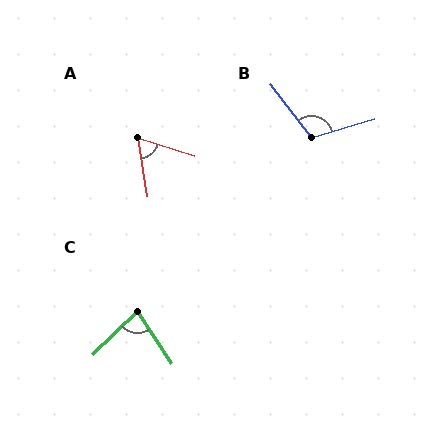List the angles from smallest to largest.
A (63°), C (79°), B (111°).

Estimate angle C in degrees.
Approximately 79 degrees.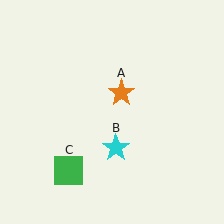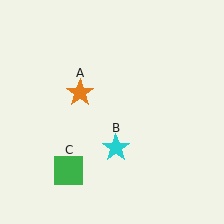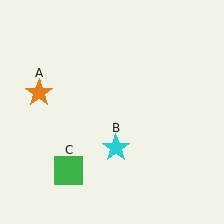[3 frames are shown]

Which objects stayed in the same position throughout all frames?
Cyan star (object B) and green square (object C) remained stationary.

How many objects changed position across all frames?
1 object changed position: orange star (object A).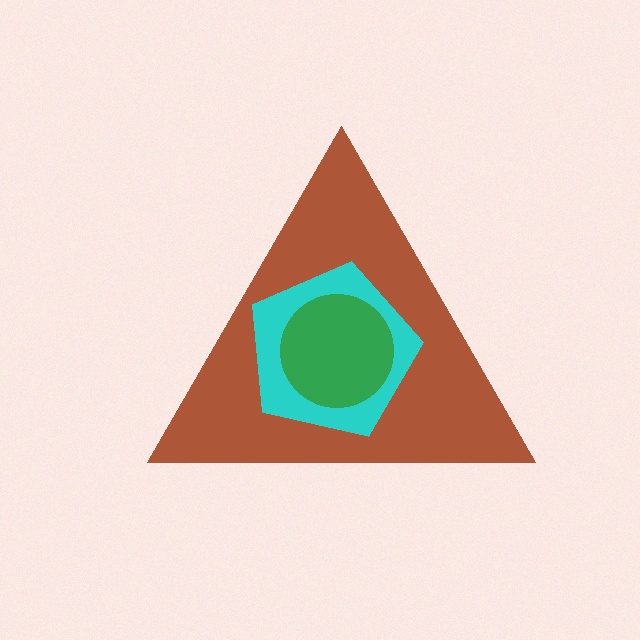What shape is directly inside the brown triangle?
The cyan pentagon.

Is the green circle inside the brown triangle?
Yes.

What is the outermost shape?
The brown triangle.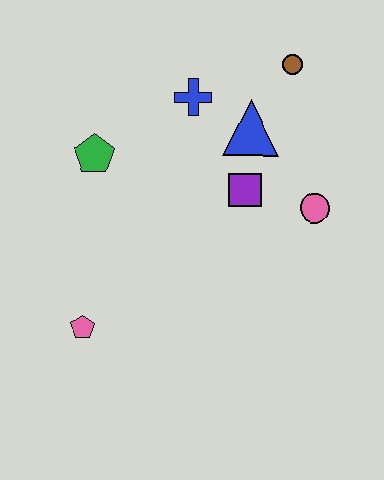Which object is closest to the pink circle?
The purple square is closest to the pink circle.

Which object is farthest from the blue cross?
The pink pentagon is farthest from the blue cross.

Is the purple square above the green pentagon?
No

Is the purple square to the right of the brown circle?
No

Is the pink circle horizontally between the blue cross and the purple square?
No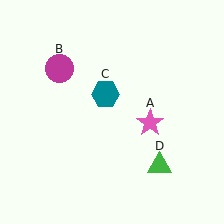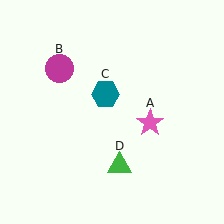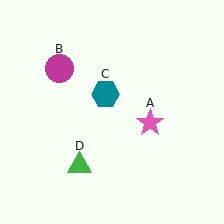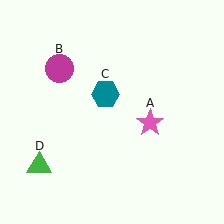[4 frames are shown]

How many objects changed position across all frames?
1 object changed position: green triangle (object D).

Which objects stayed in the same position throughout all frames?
Pink star (object A) and magenta circle (object B) and teal hexagon (object C) remained stationary.